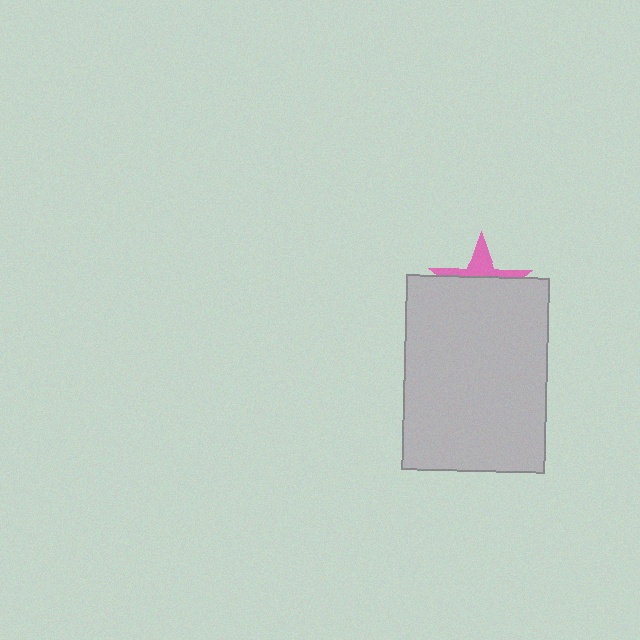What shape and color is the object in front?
The object in front is a light gray rectangle.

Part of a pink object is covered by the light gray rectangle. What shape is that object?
It is a star.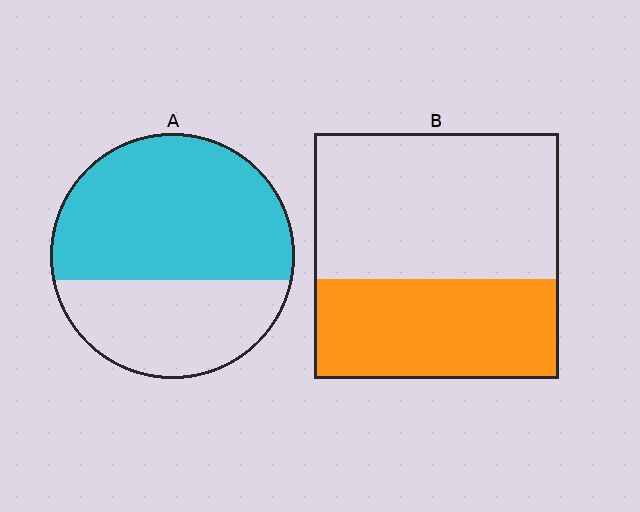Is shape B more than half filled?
No.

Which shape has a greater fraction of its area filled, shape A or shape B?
Shape A.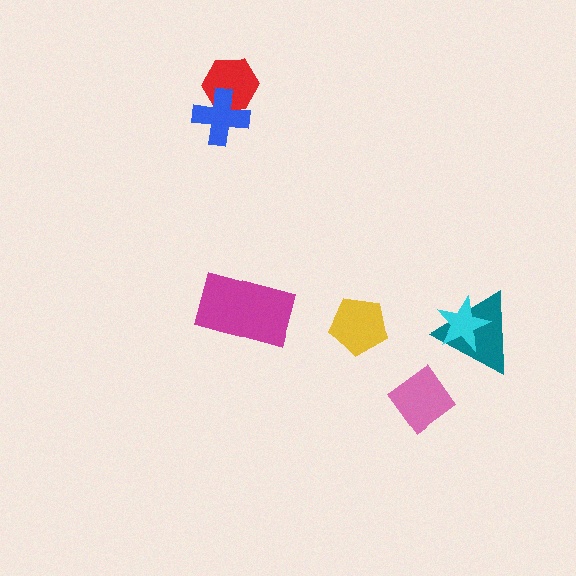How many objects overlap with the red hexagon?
1 object overlaps with the red hexagon.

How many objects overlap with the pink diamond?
0 objects overlap with the pink diamond.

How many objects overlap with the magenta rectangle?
0 objects overlap with the magenta rectangle.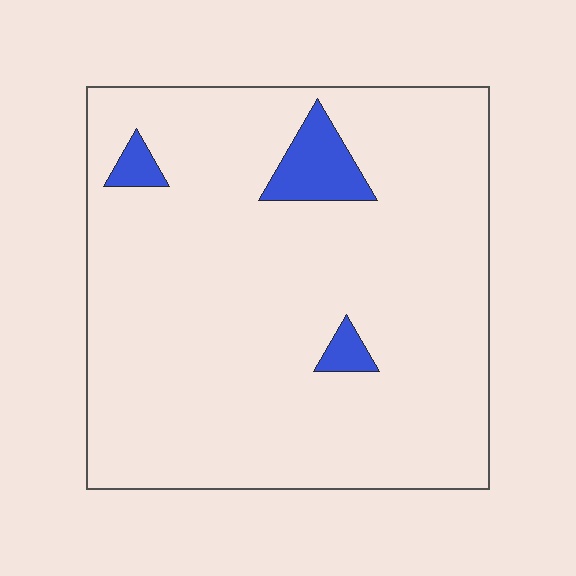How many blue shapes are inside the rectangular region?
3.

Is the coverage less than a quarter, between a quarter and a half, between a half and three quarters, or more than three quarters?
Less than a quarter.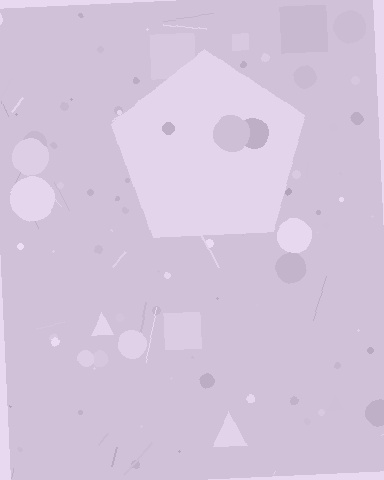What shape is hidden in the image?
A pentagon is hidden in the image.